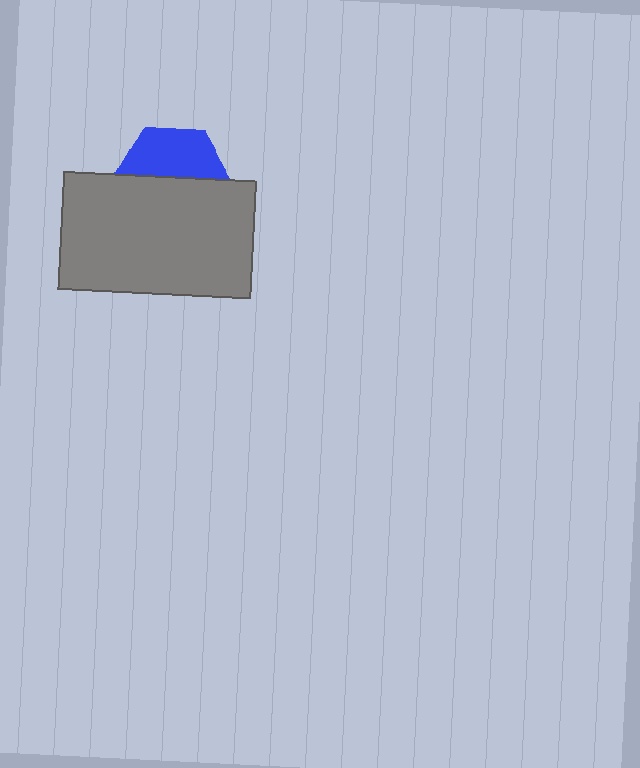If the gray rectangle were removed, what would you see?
You would see the complete blue hexagon.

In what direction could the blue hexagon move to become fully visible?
The blue hexagon could move up. That would shift it out from behind the gray rectangle entirely.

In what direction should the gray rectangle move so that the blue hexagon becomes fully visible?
The gray rectangle should move down. That is the shortest direction to clear the overlap and leave the blue hexagon fully visible.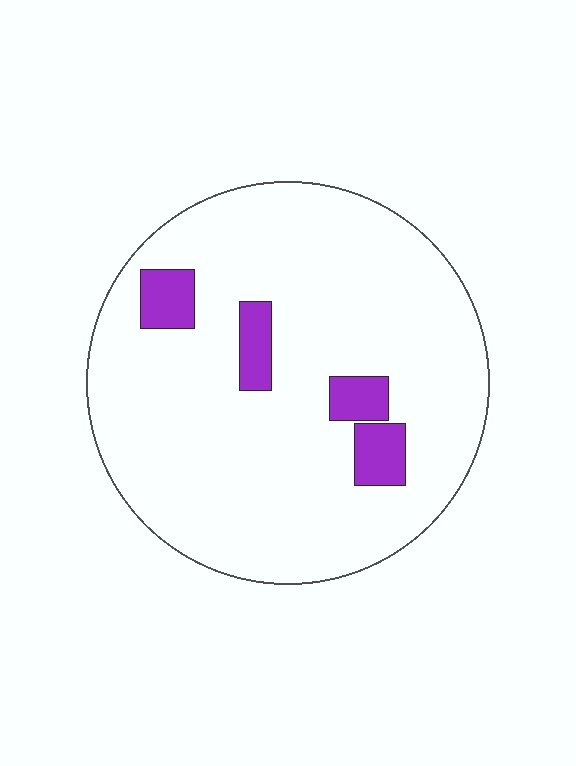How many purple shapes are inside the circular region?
4.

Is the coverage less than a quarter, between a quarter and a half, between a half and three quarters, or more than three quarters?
Less than a quarter.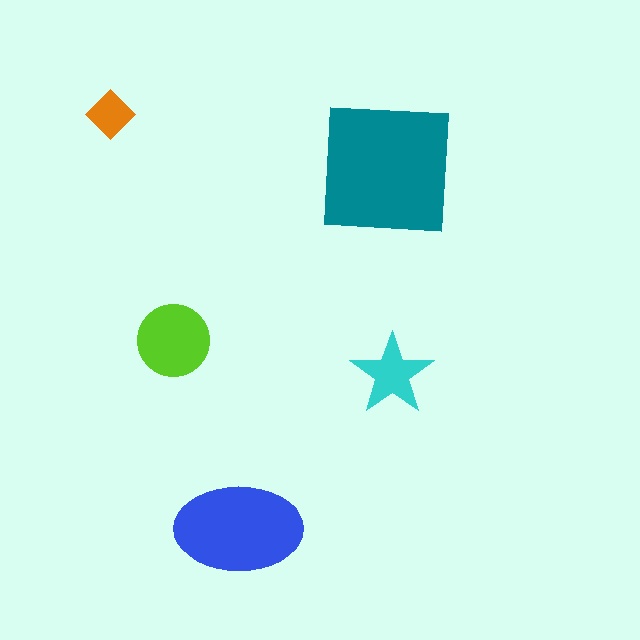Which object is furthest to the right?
The cyan star is rightmost.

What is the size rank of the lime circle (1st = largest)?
3rd.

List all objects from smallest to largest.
The orange diamond, the cyan star, the lime circle, the blue ellipse, the teal square.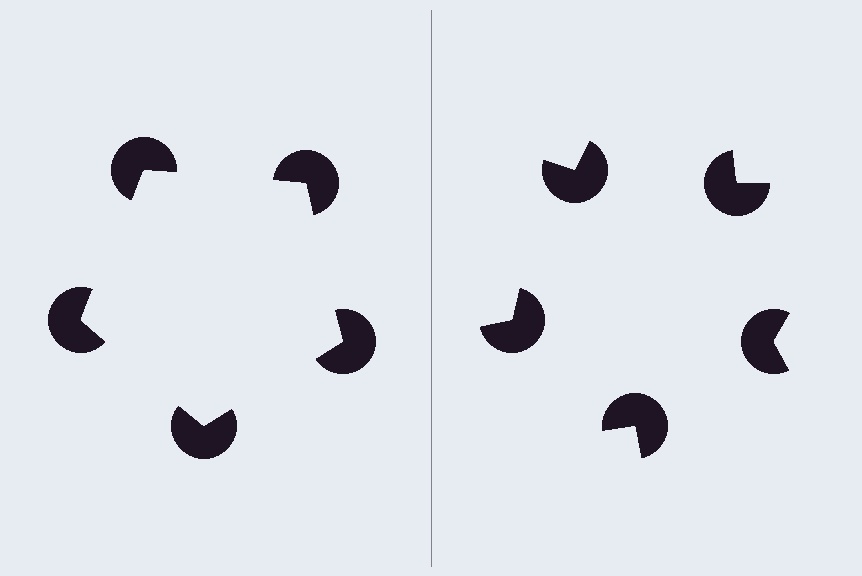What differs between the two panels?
The pac-man discs are positioned identically on both sides; only the wedge orientations differ. On the left they align to a pentagon; on the right they are misaligned.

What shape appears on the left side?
An illusory pentagon.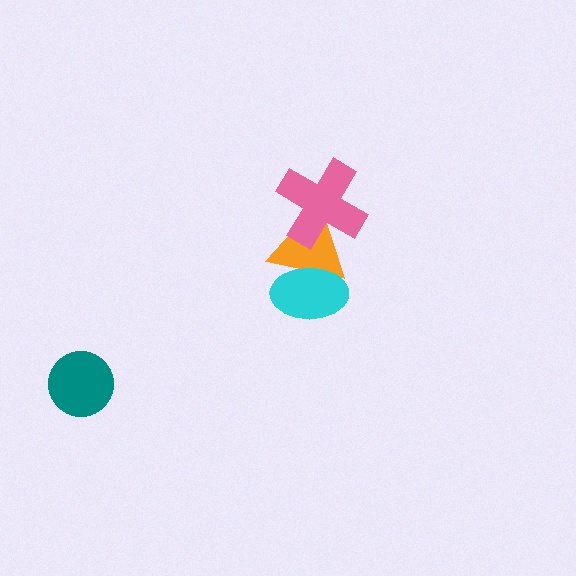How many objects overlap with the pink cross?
1 object overlaps with the pink cross.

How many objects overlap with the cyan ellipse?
1 object overlaps with the cyan ellipse.